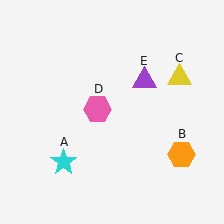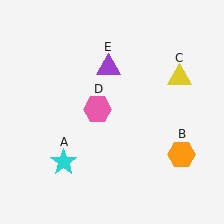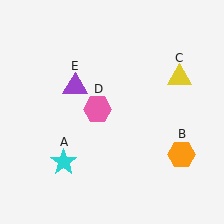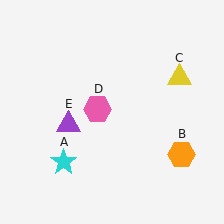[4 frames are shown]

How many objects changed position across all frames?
1 object changed position: purple triangle (object E).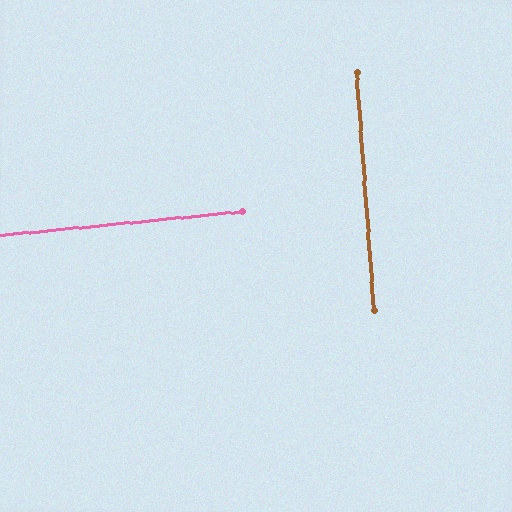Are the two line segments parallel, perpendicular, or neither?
Perpendicular — they meet at approximately 89°.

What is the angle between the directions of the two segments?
Approximately 89 degrees.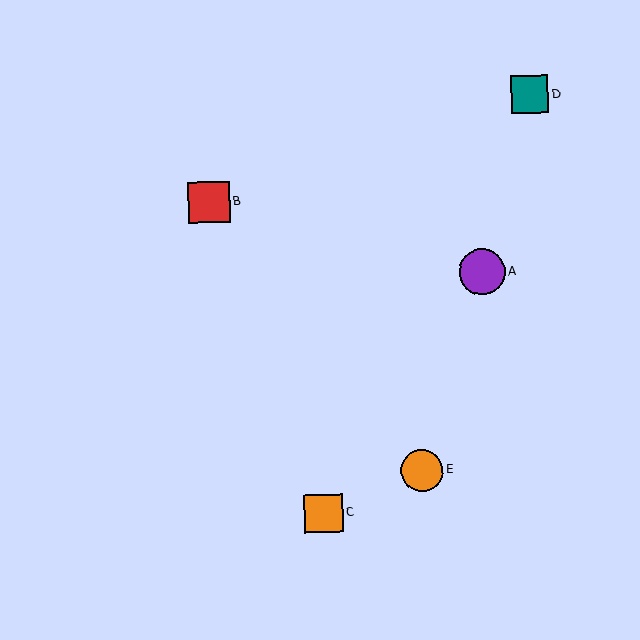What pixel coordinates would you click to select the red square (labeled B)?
Click at (209, 202) to select the red square B.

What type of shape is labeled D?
Shape D is a teal square.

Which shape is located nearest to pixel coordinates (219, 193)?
The red square (labeled B) at (209, 202) is nearest to that location.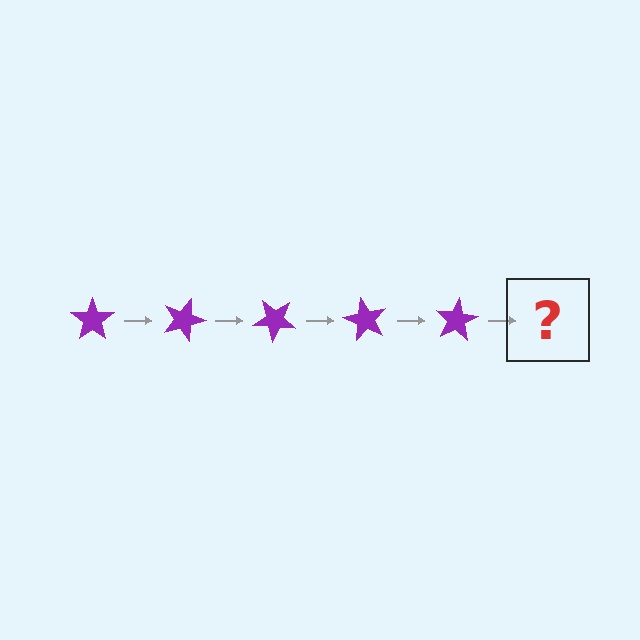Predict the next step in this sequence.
The next step is a purple star rotated 100 degrees.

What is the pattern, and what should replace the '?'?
The pattern is that the star rotates 20 degrees each step. The '?' should be a purple star rotated 100 degrees.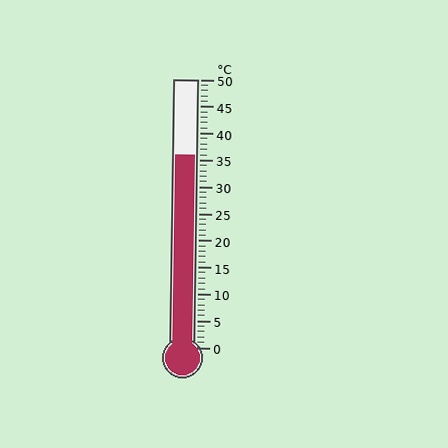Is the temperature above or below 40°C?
The temperature is below 40°C.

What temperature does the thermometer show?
The thermometer shows approximately 36°C.